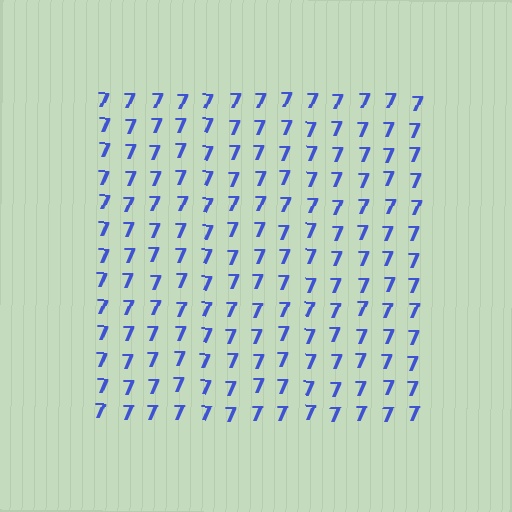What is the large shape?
The large shape is a square.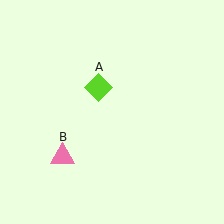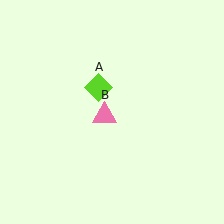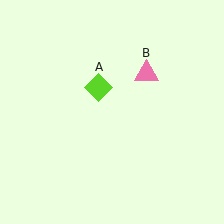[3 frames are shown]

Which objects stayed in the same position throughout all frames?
Lime diamond (object A) remained stationary.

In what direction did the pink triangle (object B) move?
The pink triangle (object B) moved up and to the right.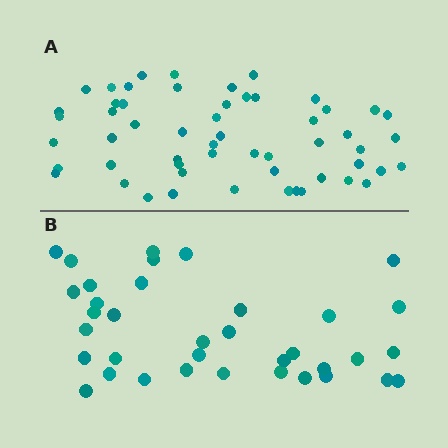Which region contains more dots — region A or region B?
Region A (the top region) has more dots.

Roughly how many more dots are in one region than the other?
Region A has approximately 20 more dots than region B.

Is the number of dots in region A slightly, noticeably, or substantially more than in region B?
Region A has substantially more. The ratio is roughly 1.5 to 1.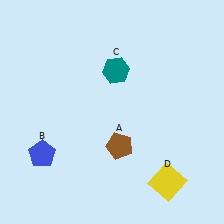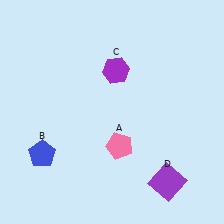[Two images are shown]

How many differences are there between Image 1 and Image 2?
There are 3 differences between the two images.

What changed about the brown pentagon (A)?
In Image 1, A is brown. In Image 2, it changed to pink.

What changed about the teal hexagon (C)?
In Image 1, C is teal. In Image 2, it changed to purple.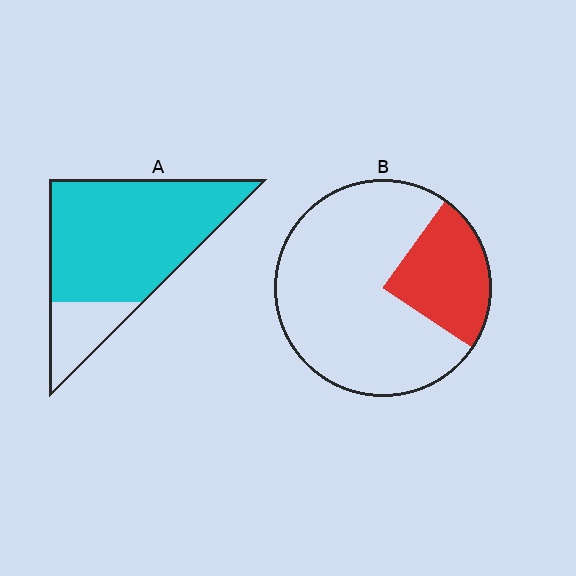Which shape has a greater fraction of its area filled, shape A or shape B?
Shape A.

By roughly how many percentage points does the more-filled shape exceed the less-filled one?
By roughly 55 percentage points (A over B).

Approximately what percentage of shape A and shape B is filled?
A is approximately 80% and B is approximately 25%.